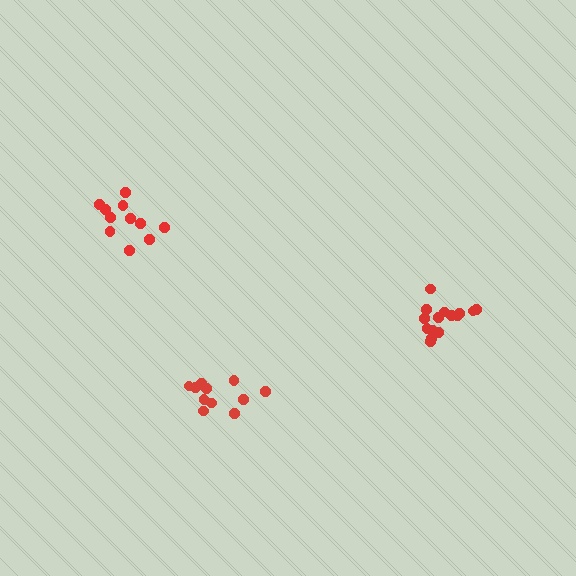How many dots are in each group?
Group 1: 15 dots, Group 2: 11 dots, Group 3: 11 dots (37 total).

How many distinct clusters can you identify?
There are 3 distinct clusters.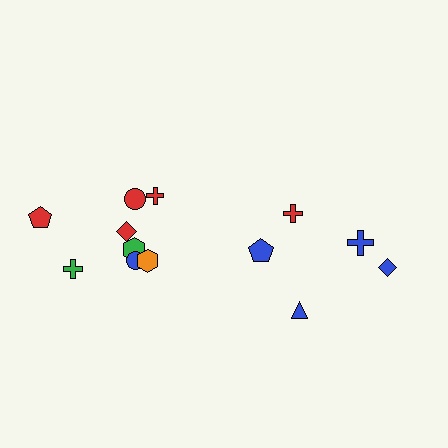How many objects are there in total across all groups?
There are 13 objects.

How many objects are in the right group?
There are 5 objects.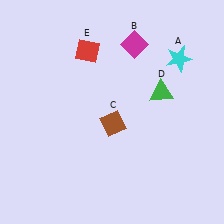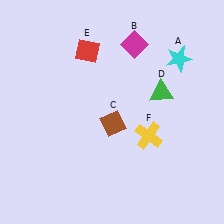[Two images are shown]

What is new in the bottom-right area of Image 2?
A yellow cross (F) was added in the bottom-right area of Image 2.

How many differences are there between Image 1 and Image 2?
There is 1 difference between the two images.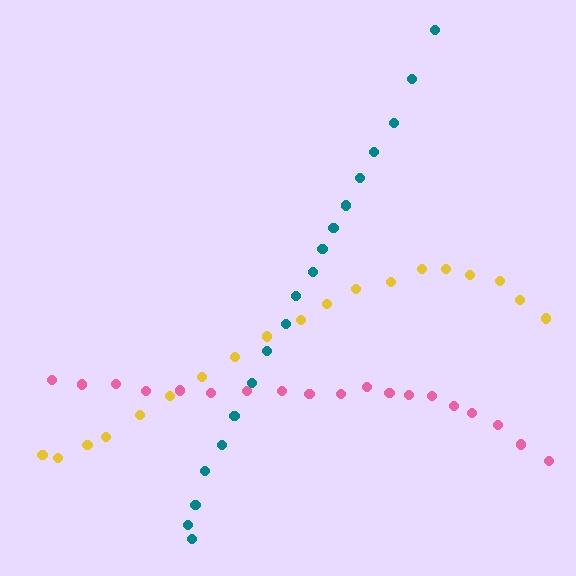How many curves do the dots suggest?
There are 3 distinct paths.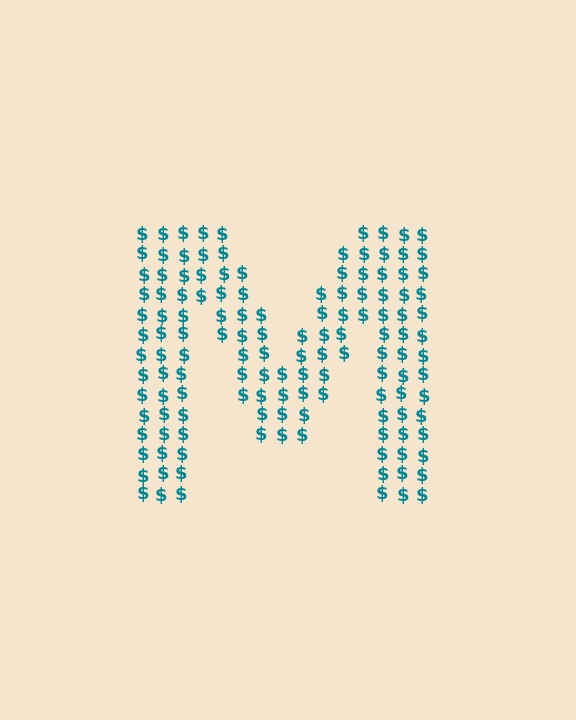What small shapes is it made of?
It is made of small dollar signs.